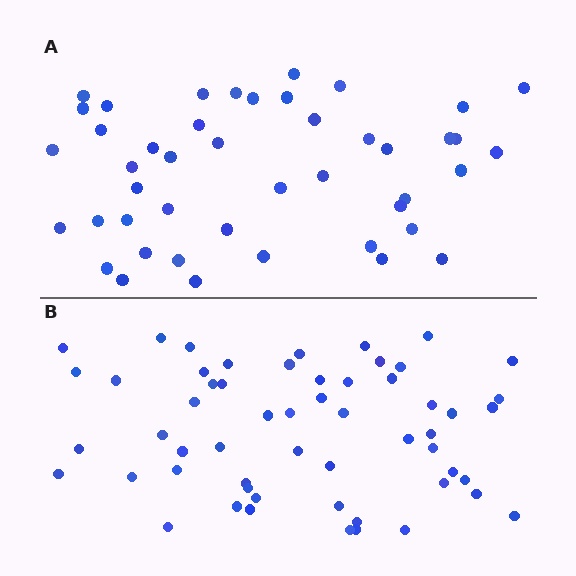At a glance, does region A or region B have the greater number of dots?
Region B (the bottom region) has more dots.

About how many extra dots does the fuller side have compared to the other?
Region B has roughly 12 or so more dots than region A.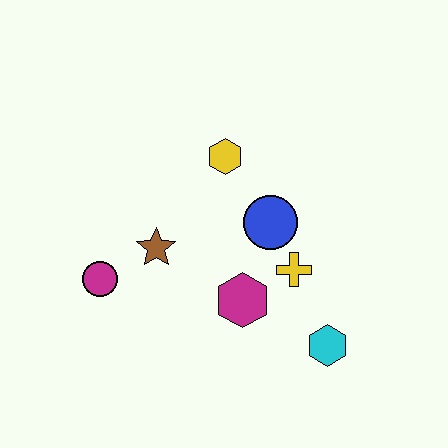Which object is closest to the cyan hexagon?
The yellow cross is closest to the cyan hexagon.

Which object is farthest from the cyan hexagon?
The magenta circle is farthest from the cyan hexagon.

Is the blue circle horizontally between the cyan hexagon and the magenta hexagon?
Yes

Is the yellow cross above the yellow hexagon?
No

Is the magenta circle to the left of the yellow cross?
Yes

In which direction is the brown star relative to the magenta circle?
The brown star is to the right of the magenta circle.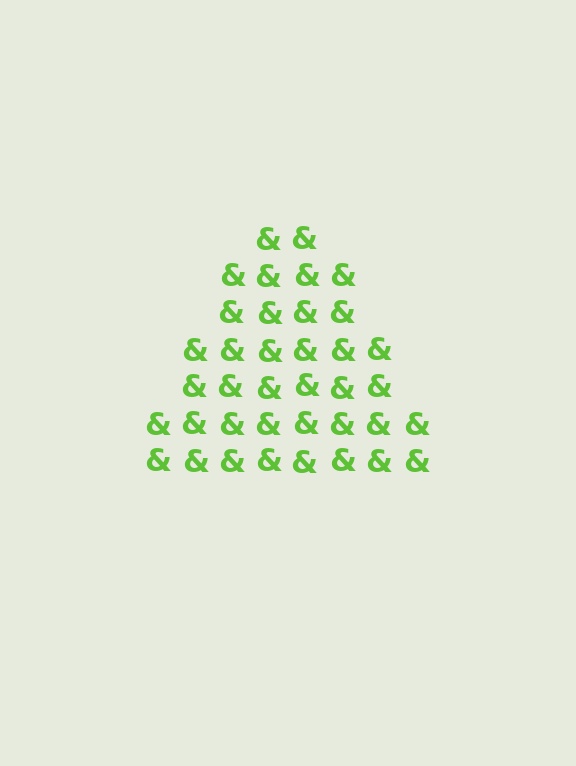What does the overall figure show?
The overall figure shows a triangle.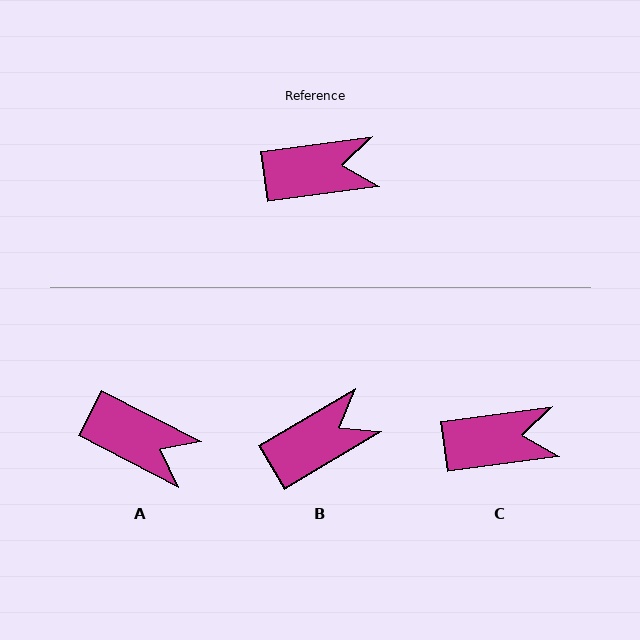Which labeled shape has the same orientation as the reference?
C.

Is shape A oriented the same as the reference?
No, it is off by about 35 degrees.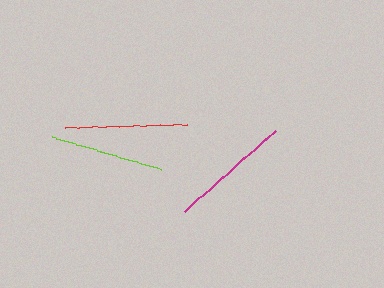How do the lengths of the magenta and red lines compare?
The magenta and red lines are approximately the same length.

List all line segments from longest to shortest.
From longest to shortest: magenta, red, lime.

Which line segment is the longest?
The magenta line is the longest at approximately 122 pixels.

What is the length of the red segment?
The red segment is approximately 122 pixels long.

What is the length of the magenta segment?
The magenta segment is approximately 122 pixels long.